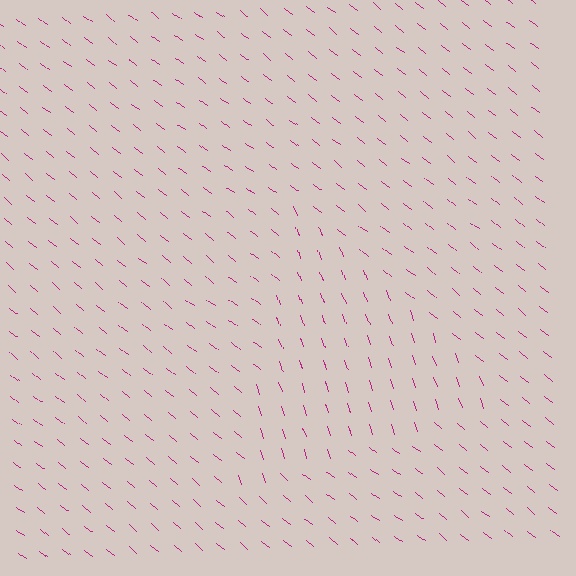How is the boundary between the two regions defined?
The boundary is defined purely by a change in line orientation (approximately 33 degrees difference). All lines are the same color and thickness.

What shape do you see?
I see a triangle.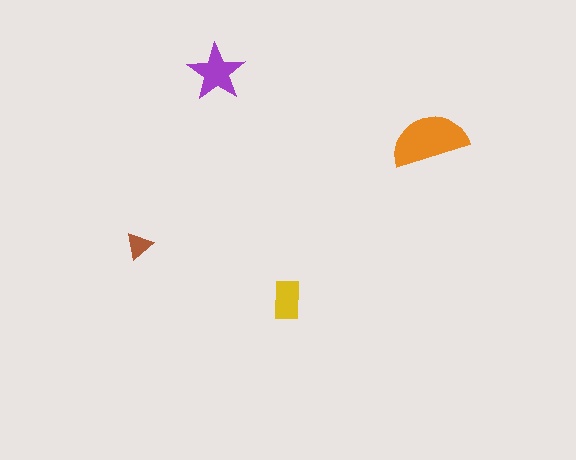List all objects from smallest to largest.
The brown triangle, the yellow rectangle, the purple star, the orange semicircle.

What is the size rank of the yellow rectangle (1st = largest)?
3rd.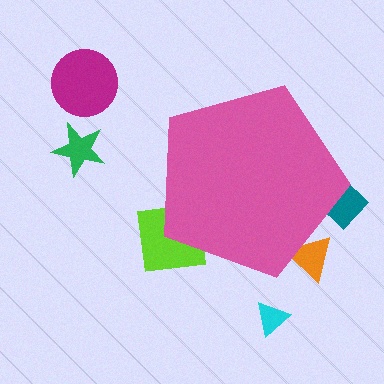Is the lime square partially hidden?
Yes, the lime square is partially hidden behind the pink pentagon.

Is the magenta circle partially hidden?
No, the magenta circle is fully visible.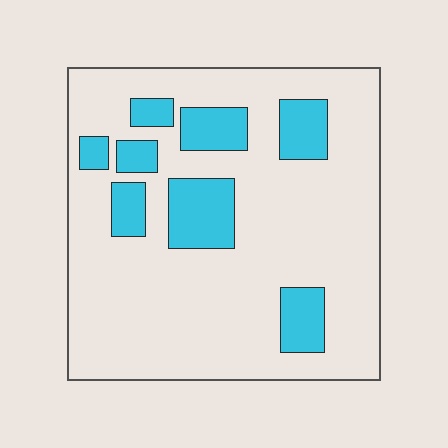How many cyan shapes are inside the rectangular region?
8.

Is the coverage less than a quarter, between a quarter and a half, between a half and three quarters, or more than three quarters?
Less than a quarter.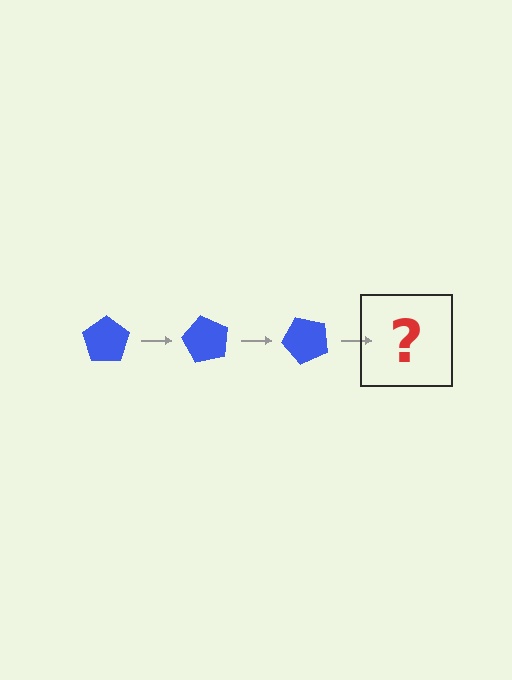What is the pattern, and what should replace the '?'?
The pattern is that the pentagon rotates 60 degrees each step. The '?' should be a blue pentagon rotated 180 degrees.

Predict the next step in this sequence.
The next step is a blue pentagon rotated 180 degrees.